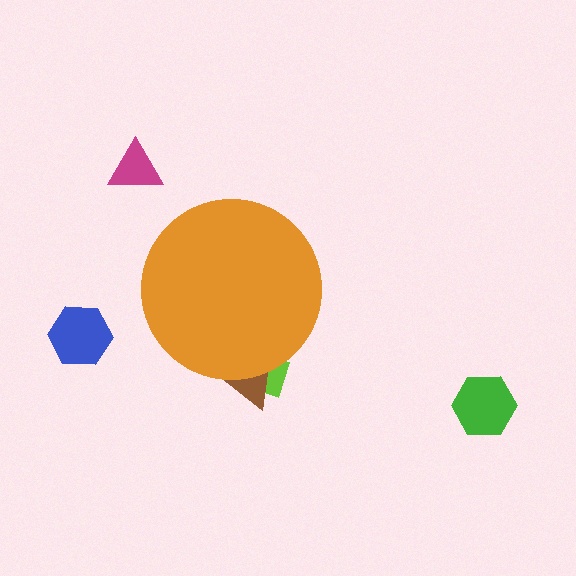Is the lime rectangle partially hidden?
Yes, the lime rectangle is partially hidden behind the orange circle.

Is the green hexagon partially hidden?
No, the green hexagon is fully visible.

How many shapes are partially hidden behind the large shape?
2 shapes are partially hidden.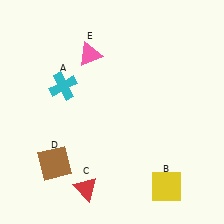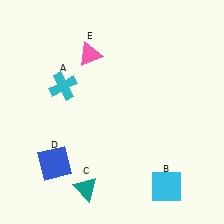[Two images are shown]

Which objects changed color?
B changed from yellow to cyan. C changed from red to teal. D changed from brown to blue.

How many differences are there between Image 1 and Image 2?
There are 3 differences between the two images.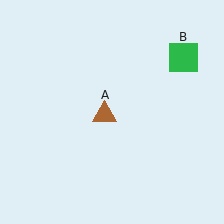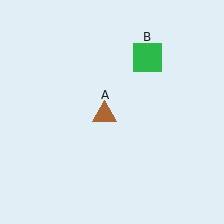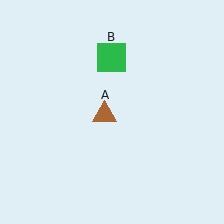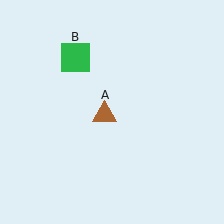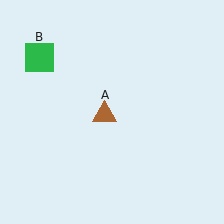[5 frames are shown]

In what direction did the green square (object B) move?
The green square (object B) moved left.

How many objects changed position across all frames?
1 object changed position: green square (object B).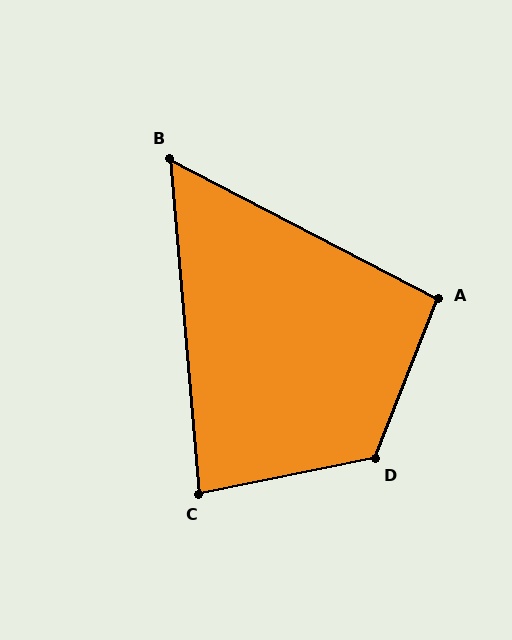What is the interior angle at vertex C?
Approximately 84 degrees (acute).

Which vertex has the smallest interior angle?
B, at approximately 57 degrees.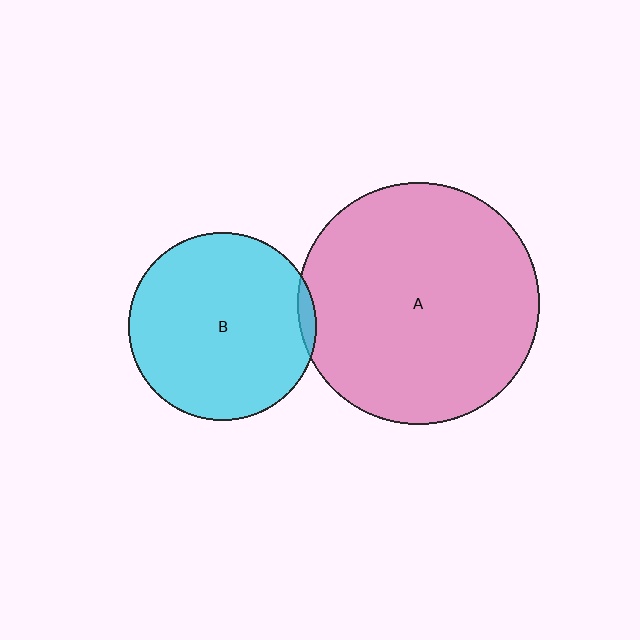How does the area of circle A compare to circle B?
Approximately 1.7 times.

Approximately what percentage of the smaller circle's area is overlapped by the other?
Approximately 5%.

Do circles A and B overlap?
Yes.